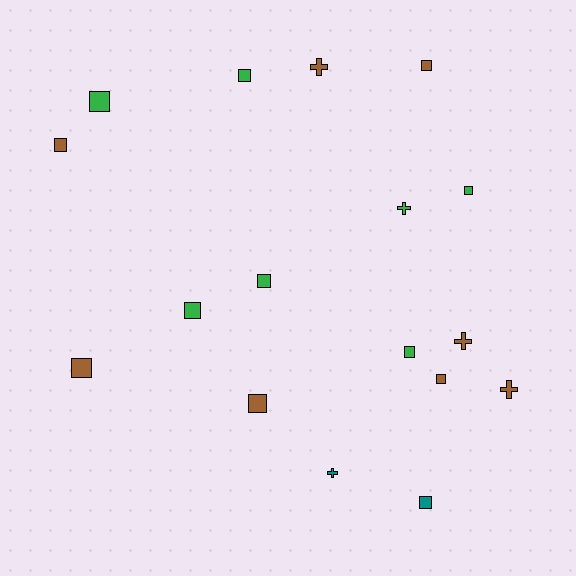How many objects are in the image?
There are 17 objects.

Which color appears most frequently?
Brown, with 8 objects.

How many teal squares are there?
There is 1 teal square.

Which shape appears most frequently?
Square, with 12 objects.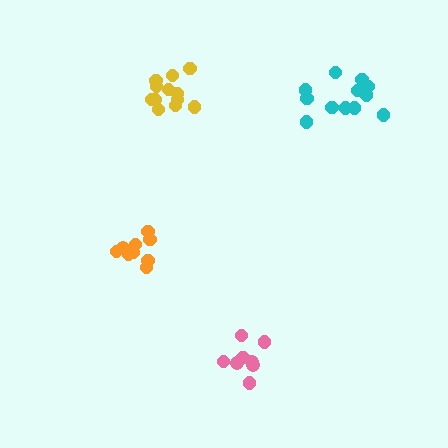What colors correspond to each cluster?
The clusters are colored: yellow, pink, cyan, orange.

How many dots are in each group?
Group 1: 12 dots, Group 2: 8 dots, Group 3: 13 dots, Group 4: 10 dots (43 total).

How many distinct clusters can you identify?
There are 4 distinct clusters.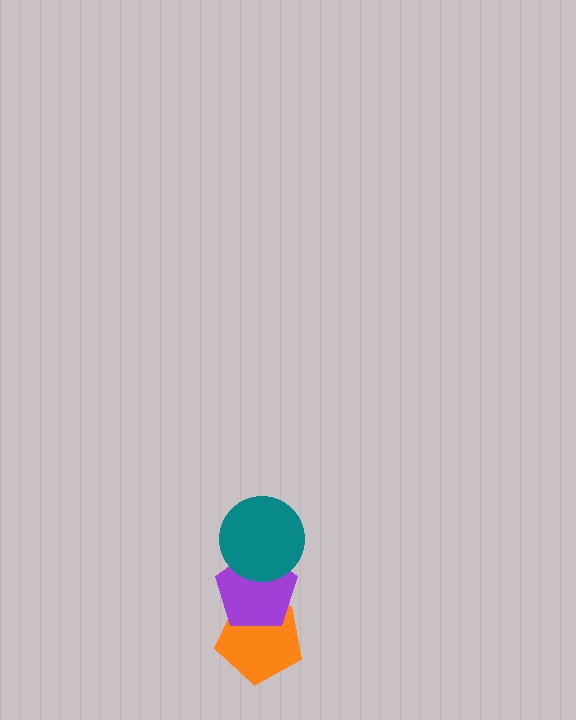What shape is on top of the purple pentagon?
The teal circle is on top of the purple pentagon.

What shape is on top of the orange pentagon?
The purple pentagon is on top of the orange pentagon.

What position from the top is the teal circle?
The teal circle is 1st from the top.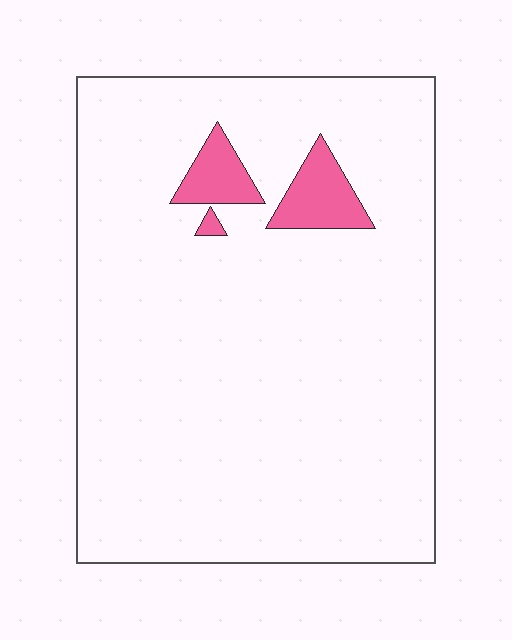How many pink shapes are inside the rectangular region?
3.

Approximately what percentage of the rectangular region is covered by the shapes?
Approximately 5%.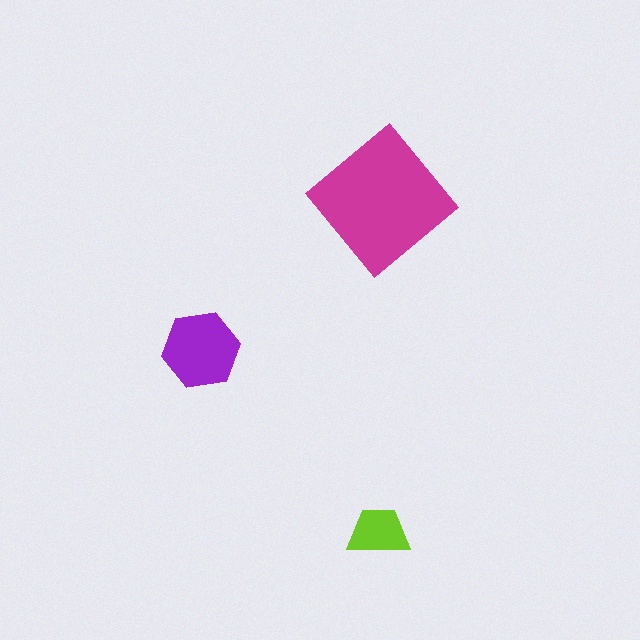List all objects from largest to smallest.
The magenta diamond, the purple hexagon, the lime trapezoid.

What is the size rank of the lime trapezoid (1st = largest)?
3rd.